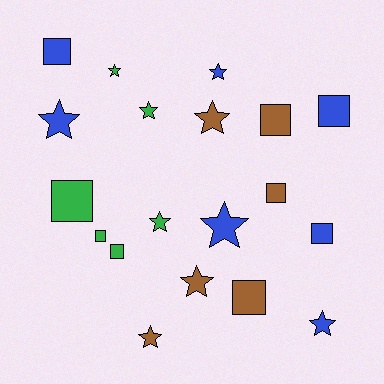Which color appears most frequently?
Blue, with 7 objects.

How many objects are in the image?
There are 19 objects.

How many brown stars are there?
There are 3 brown stars.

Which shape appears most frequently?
Star, with 10 objects.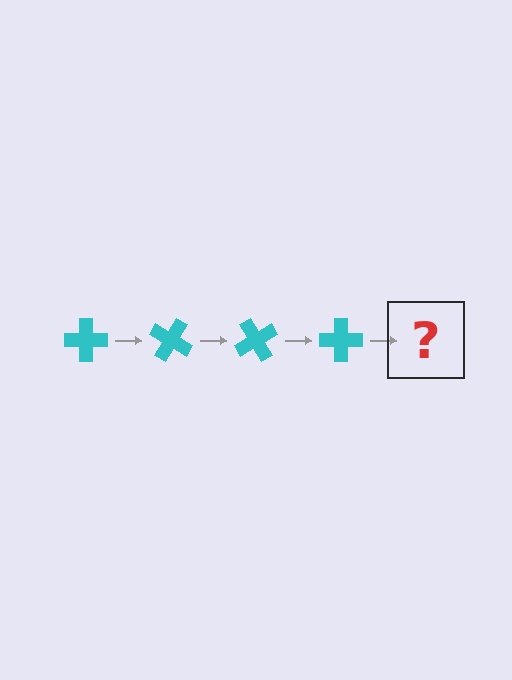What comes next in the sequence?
The next element should be a cyan cross rotated 120 degrees.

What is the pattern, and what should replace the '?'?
The pattern is that the cross rotates 30 degrees each step. The '?' should be a cyan cross rotated 120 degrees.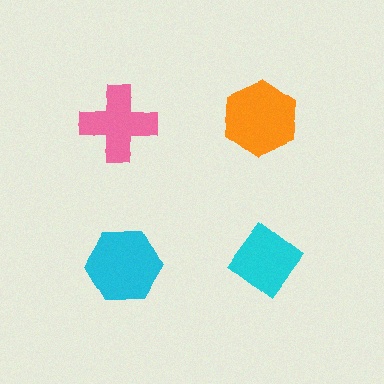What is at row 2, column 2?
A cyan diamond.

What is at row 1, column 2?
An orange hexagon.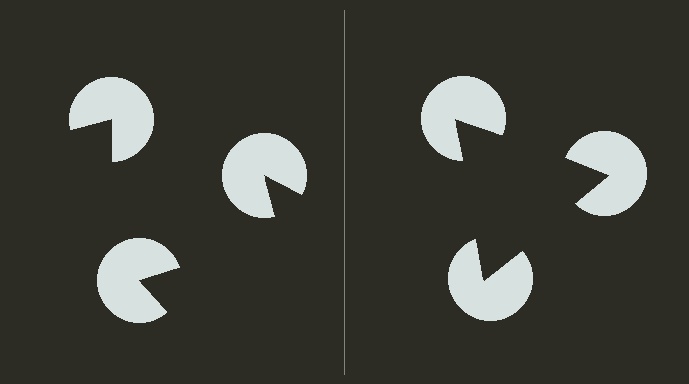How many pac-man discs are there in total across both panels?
6 — 3 on each side.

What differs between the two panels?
The pac-man discs are positioned identically on both sides; only the wedge orientations differ. On the right they align to a triangle; on the left they are misaligned.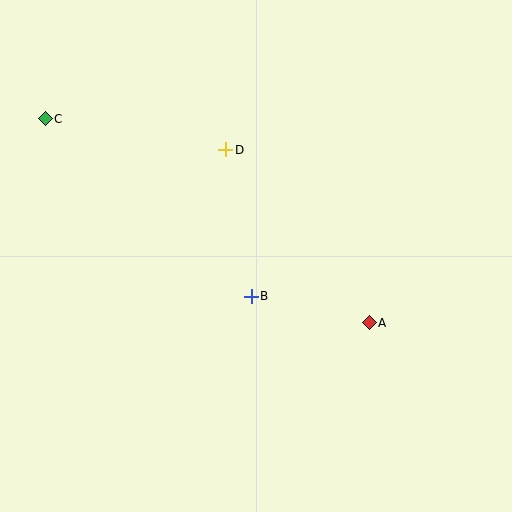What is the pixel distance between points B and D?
The distance between B and D is 148 pixels.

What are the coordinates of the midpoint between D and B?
The midpoint between D and B is at (239, 223).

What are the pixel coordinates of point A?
Point A is at (369, 323).